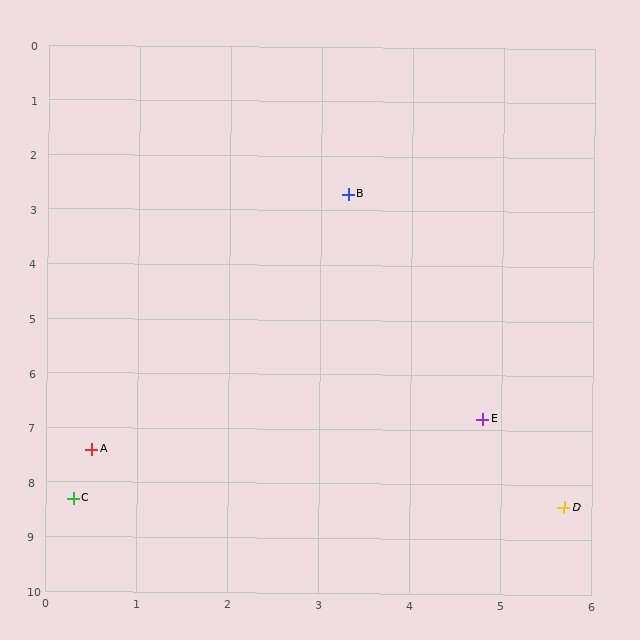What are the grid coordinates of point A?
Point A is at approximately (0.5, 7.4).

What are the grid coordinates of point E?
Point E is at approximately (4.8, 6.8).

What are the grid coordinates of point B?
Point B is at approximately (3.3, 2.7).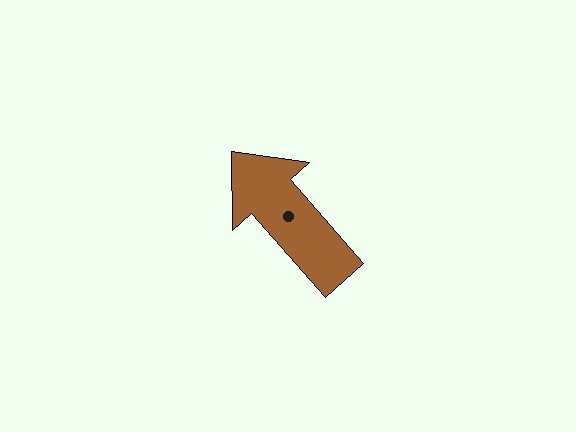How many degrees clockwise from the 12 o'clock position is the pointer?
Approximately 319 degrees.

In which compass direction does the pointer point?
Northwest.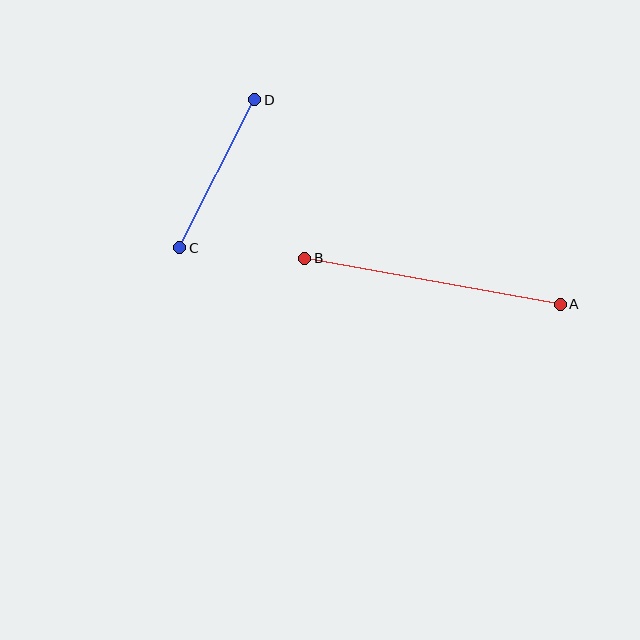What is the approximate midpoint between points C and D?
The midpoint is at approximately (217, 174) pixels.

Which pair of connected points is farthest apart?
Points A and B are farthest apart.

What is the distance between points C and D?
The distance is approximately 166 pixels.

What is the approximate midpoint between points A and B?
The midpoint is at approximately (433, 281) pixels.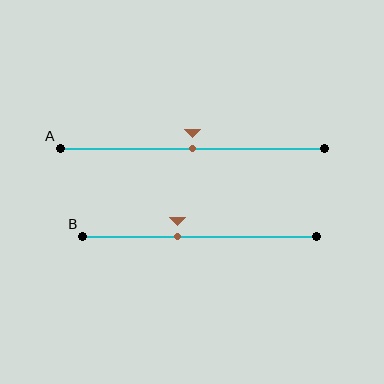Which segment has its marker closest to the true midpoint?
Segment A has its marker closest to the true midpoint.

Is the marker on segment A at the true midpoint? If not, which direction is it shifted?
Yes, the marker on segment A is at the true midpoint.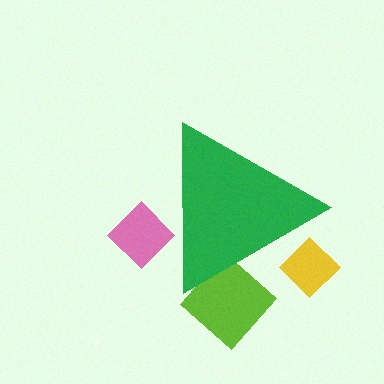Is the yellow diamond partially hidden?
Yes, the yellow diamond is partially hidden behind the green triangle.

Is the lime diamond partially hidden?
Yes, the lime diamond is partially hidden behind the green triangle.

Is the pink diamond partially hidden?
Yes, the pink diamond is partially hidden behind the green triangle.